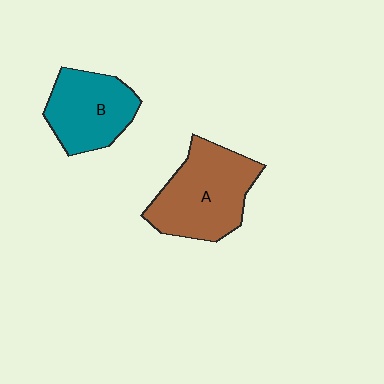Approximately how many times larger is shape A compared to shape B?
Approximately 1.3 times.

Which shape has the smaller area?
Shape B (teal).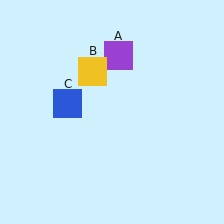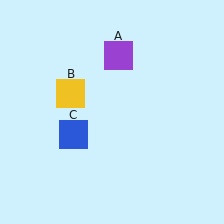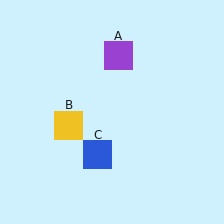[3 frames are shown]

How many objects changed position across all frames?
2 objects changed position: yellow square (object B), blue square (object C).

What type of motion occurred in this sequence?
The yellow square (object B), blue square (object C) rotated counterclockwise around the center of the scene.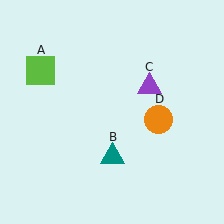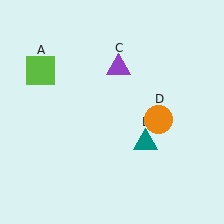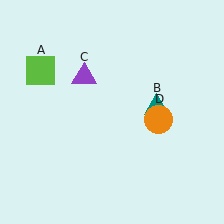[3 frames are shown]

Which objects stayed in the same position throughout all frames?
Lime square (object A) and orange circle (object D) remained stationary.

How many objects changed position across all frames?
2 objects changed position: teal triangle (object B), purple triangle (object C).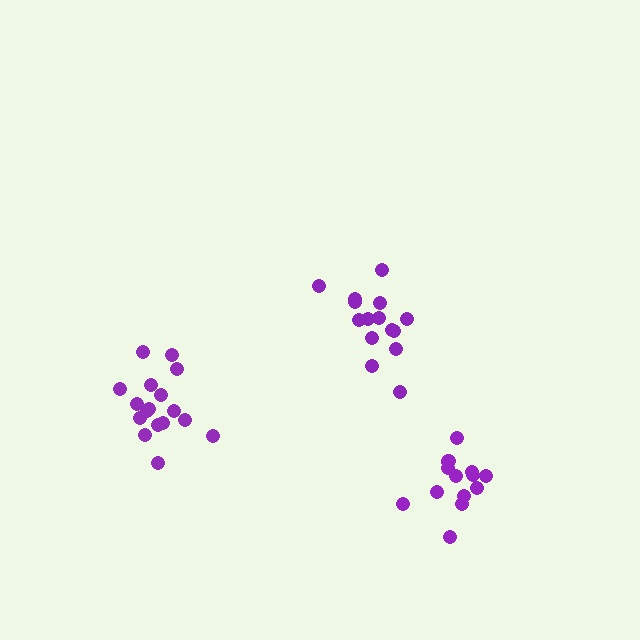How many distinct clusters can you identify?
There are 3 distinct clusters.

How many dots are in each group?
Group 1: 15 dots, Group 2: 15 dots, Group 3: 17 dots (47 total).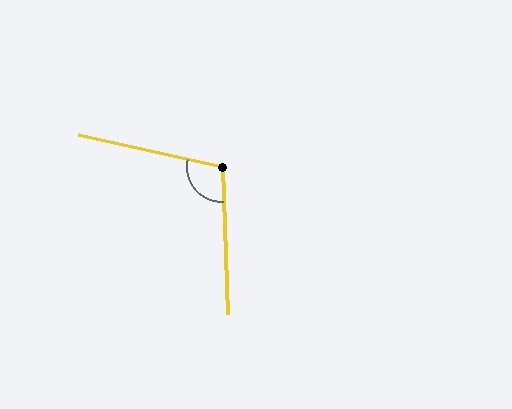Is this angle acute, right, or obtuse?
It is obtuse.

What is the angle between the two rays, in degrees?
Approximately 104 degrees.